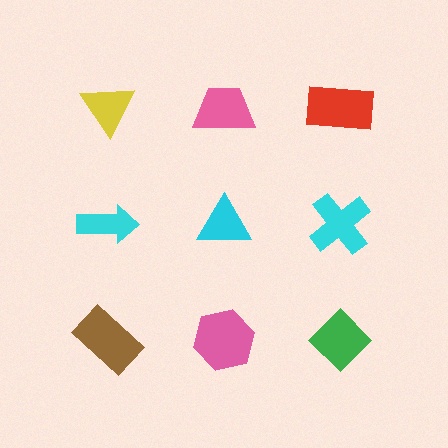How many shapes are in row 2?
3 shapes.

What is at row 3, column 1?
A brown rectangle.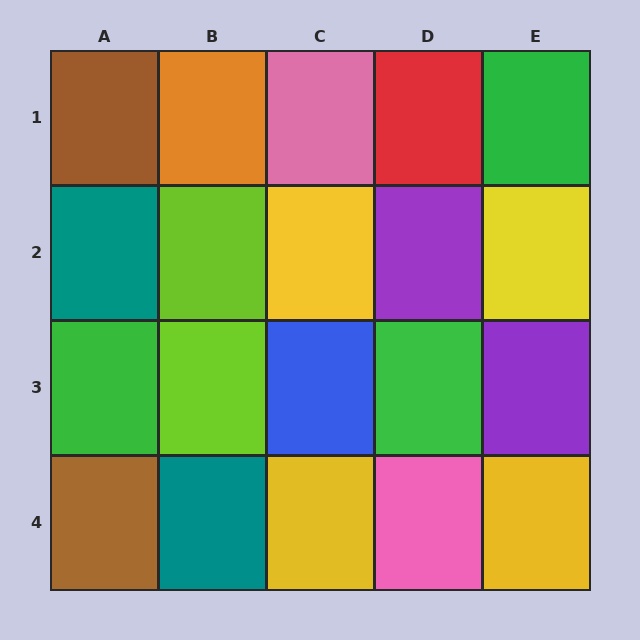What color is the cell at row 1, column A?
Brown.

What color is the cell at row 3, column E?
Purple.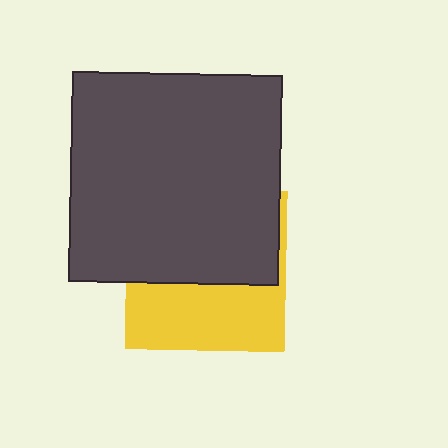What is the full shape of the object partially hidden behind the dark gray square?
The partially hidden object is a yellow square.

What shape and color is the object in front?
The object in front is a dark gray square.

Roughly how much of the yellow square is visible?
A small part of it is visible (roughly 44%).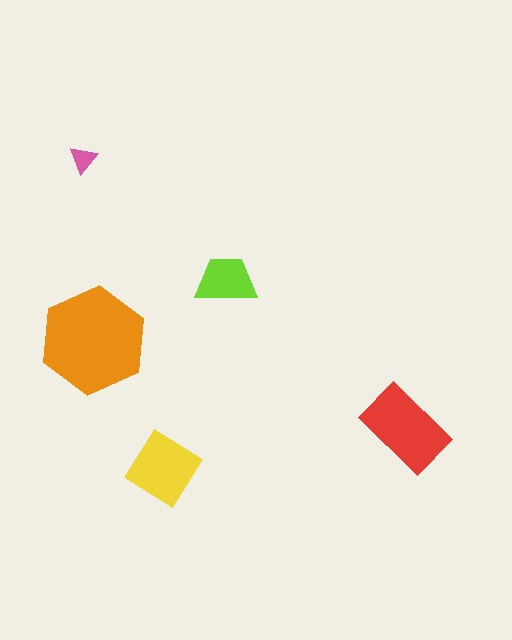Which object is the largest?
The orange hexagon.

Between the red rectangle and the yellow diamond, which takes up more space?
The red rectangle.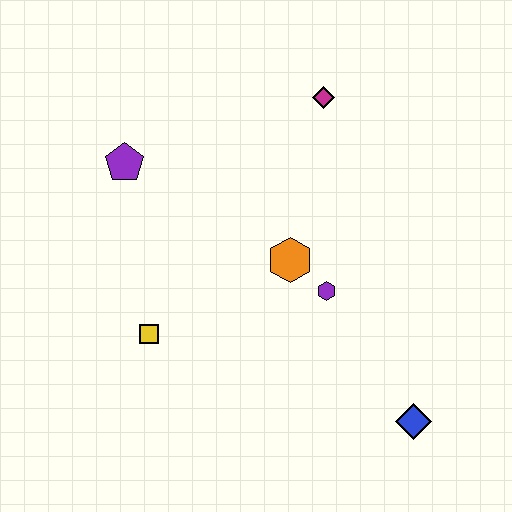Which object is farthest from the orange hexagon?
The blue diamond is farthest from the orange hexagon.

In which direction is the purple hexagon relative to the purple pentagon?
The purple hexagon is to the right of the purple pentagon.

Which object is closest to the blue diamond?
The purple hexagon is closest to the blue diamond.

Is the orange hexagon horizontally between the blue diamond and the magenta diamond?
No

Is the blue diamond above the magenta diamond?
No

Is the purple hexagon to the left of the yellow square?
No